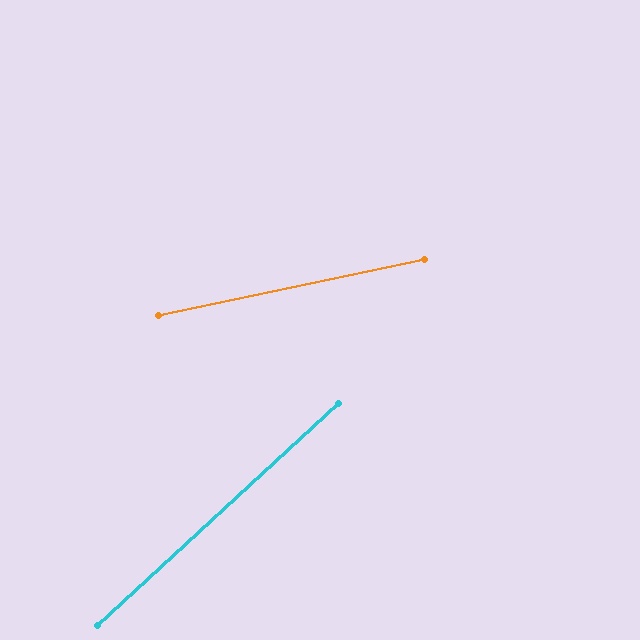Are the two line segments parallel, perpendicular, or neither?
Neither parallel nor perpendicular — they differ by about 31°.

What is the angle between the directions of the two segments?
Approximately 31 degrees.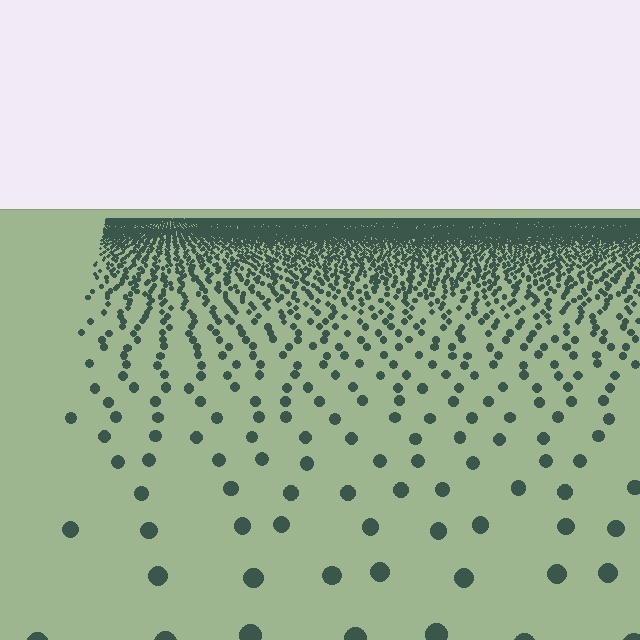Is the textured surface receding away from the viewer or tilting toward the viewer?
The surface is receding away from the viewer. Texture elements get smaller and denser toward the top.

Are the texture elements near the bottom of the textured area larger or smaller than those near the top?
Larger. Near the bottom, elements are closer to the viewer and appear at a bigger on-screen size.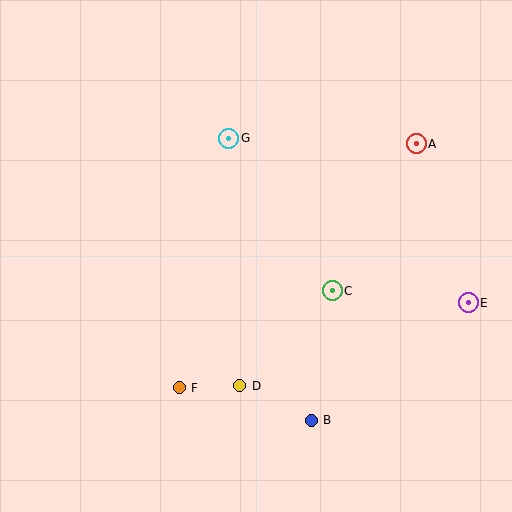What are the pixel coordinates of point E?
Point E is at (468, 303).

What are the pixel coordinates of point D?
Point D is at (240, 386).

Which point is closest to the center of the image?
Point C at (332, 291) is closest to the center.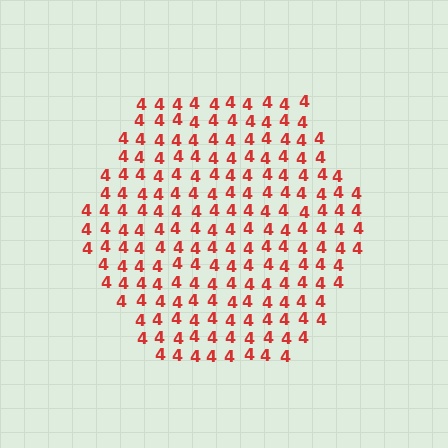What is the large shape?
The large shape is a hexagon.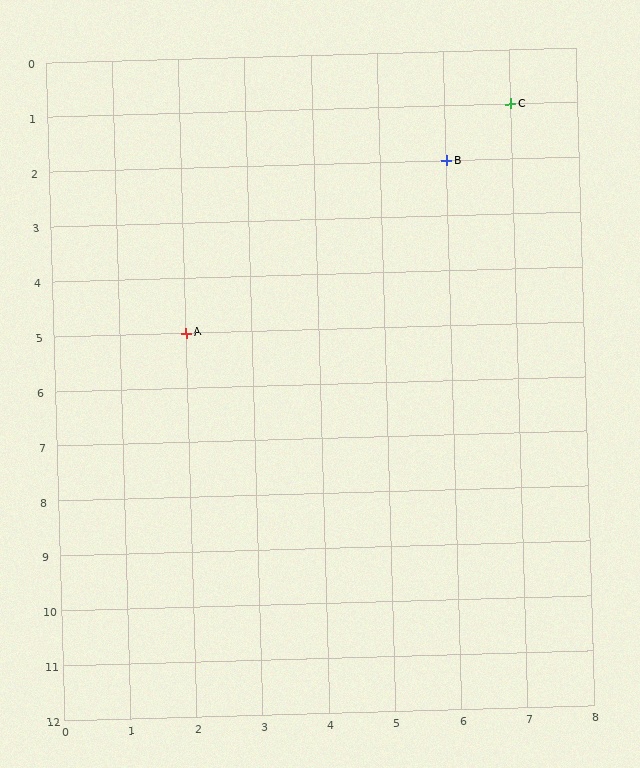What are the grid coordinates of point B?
Point B is at grid coordinates (6, 2).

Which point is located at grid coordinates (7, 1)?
Point C is at (7, 1).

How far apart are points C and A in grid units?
Points C and A are 5 columns and 4 rows apart (about 6.4 grid units diagonally).